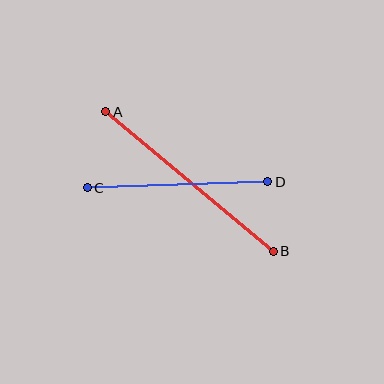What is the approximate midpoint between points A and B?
The midpoint is at approximately (190, 181) pixels.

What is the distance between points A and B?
The distance is approximately 218 pixels.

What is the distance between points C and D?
The distance is approximately 180 pixels.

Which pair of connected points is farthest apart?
Points A and B are farthest apart.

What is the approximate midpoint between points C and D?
The midpoint is at approximately (177, 185) pixels.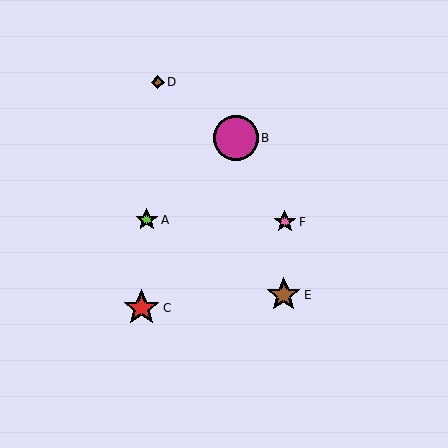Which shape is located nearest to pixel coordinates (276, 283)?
The brown star (labeled E) at (284, 295) is nearest to that location.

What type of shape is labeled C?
Shape C is a red star.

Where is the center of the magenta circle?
The center of the magenta circle is at (236, 138).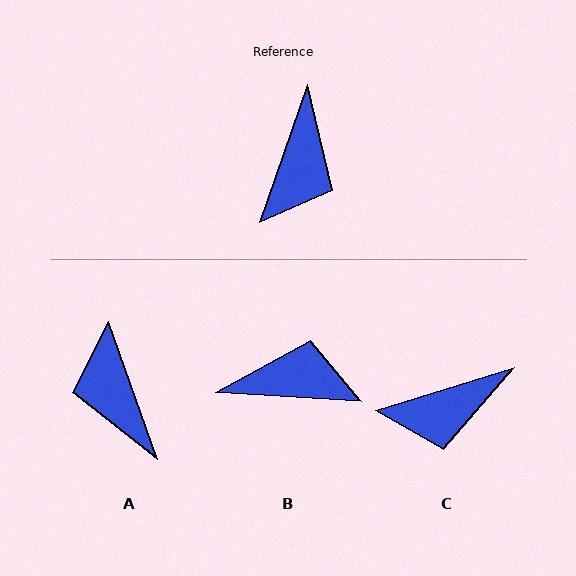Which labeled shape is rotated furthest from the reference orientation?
A, about 141 degrees away.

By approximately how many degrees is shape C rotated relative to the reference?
Approximately 54 degrees clockwise.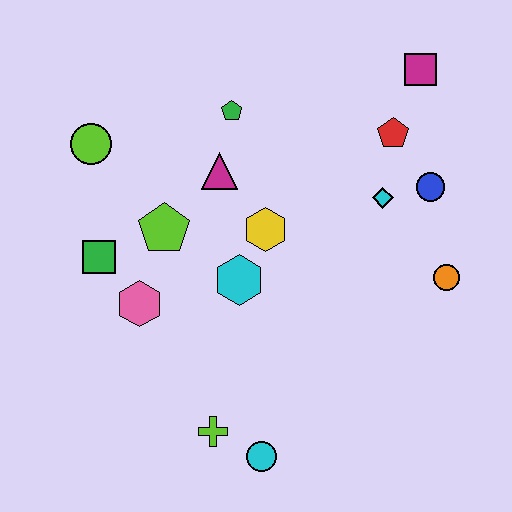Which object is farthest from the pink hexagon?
The magenta square is farthest from the pink hexagon.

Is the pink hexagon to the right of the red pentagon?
No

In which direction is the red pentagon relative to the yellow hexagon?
The red pentagon is to the right of the yellow hexagon.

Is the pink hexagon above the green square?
No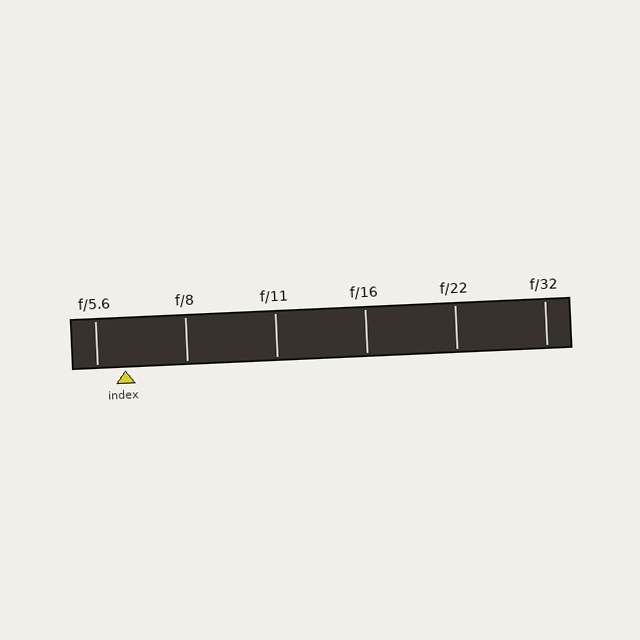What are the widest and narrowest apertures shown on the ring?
The widest aperture shown is f/5.6 and the narrowest is f/32.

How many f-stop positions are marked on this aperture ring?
There are 6 f-stop positions marked.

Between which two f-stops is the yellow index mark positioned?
The index mark is between f/5.6 and f/8.